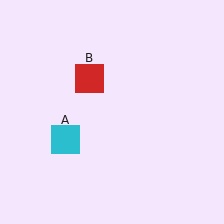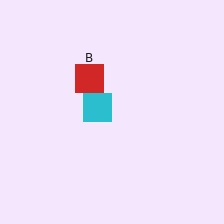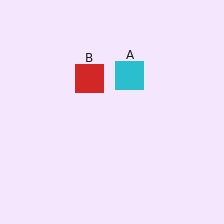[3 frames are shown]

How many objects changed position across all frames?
1 object changed position: cyan square (object A).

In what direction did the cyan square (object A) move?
The cyan square (object A) moved up and to the right.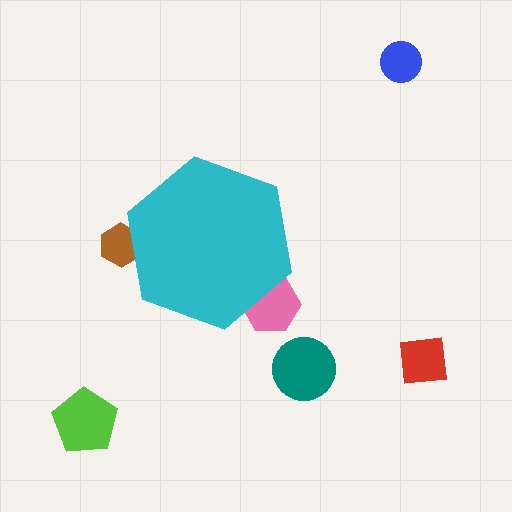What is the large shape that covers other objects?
A cyan hexagon.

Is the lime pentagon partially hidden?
No, the lime pentagon is fully visible.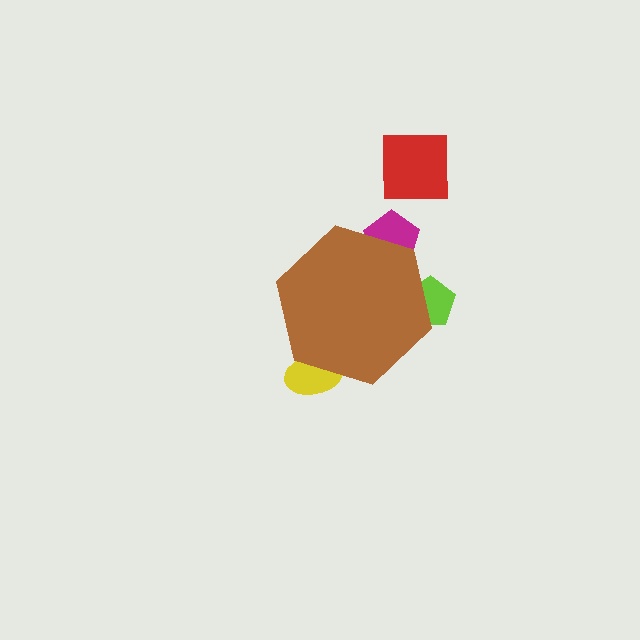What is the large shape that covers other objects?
A brown hexagon.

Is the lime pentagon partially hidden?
Yes, the lime pentagon is partially hidden behind the brown hexagon.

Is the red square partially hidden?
No, the red square is fully visible.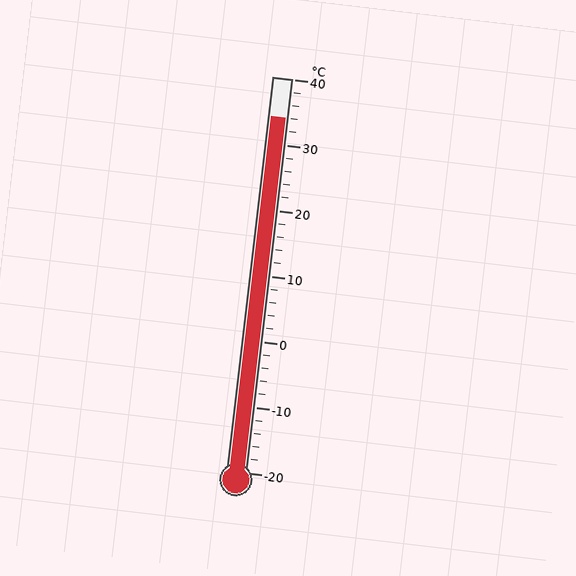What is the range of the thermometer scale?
The thermometer scale ranges from -20°C to 40°C.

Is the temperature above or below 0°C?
The temperature is above 0°C.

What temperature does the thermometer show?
The thermometer shows approximately 34°C.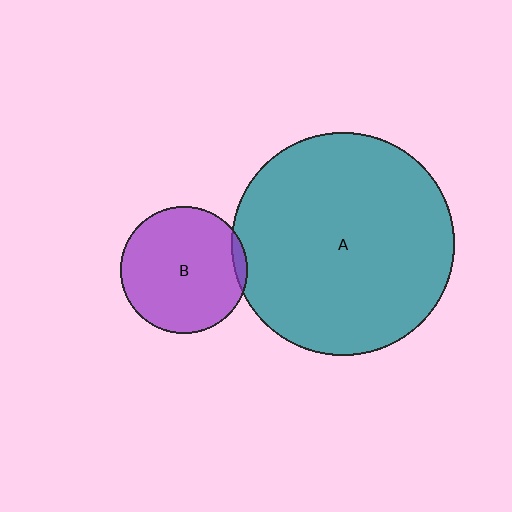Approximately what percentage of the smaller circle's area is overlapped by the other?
Approximately 5%.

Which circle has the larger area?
Circle A (teal).